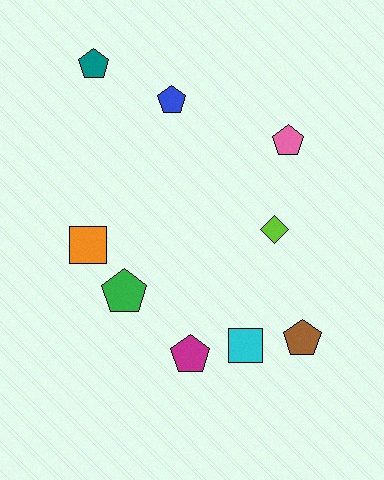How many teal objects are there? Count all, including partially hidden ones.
There is 1 teal object.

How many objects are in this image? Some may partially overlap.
There are 9 objects.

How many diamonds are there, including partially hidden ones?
There is 1 diamond.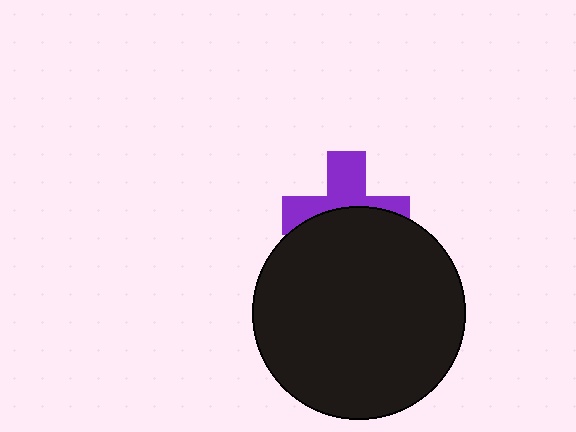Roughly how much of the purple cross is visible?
About half of it is visible (roughly 47%).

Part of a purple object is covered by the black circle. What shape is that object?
It is a cross.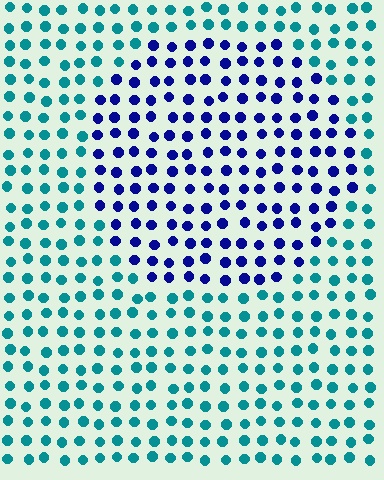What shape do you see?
I see a circle.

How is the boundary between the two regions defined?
The boundary is defined purely by a slight shift in hue (about 58 degrees). Spacing, size, and orientation are identical on both sides.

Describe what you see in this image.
The image is filled with small teal elements in a uniform arrangement. A circle-shaped region is visible where the elements are tinted to a slightly different hue, forming a subtle color boundary.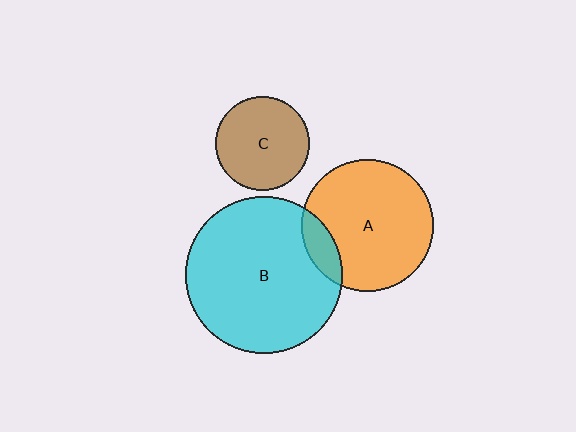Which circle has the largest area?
Circle B (cyan).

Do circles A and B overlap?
Yes.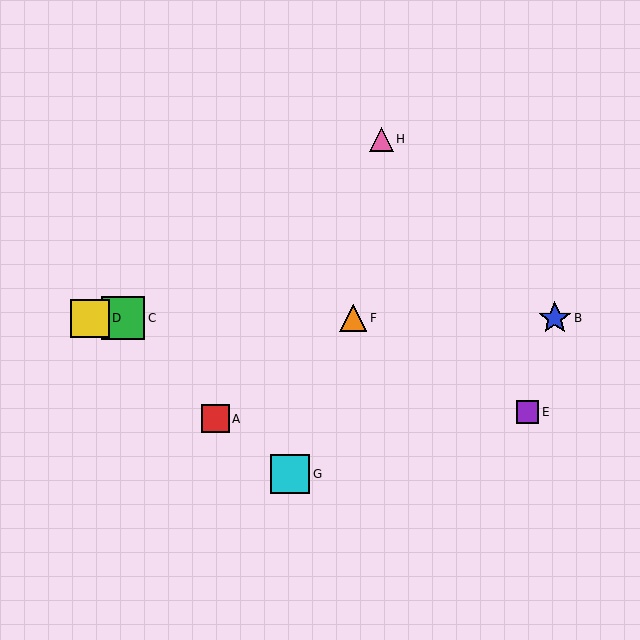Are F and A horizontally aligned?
No, F is at y≈318 and A is at y≈419.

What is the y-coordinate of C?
Object C is at y≈318.